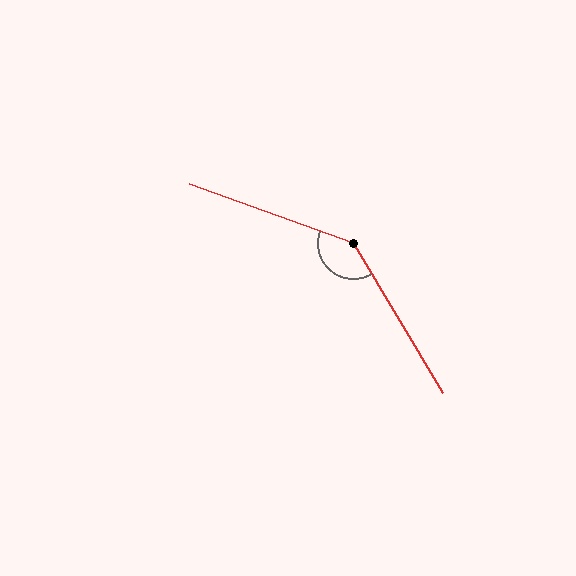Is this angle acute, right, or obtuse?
It is obtuse.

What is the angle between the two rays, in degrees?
Approximately 140 degrees.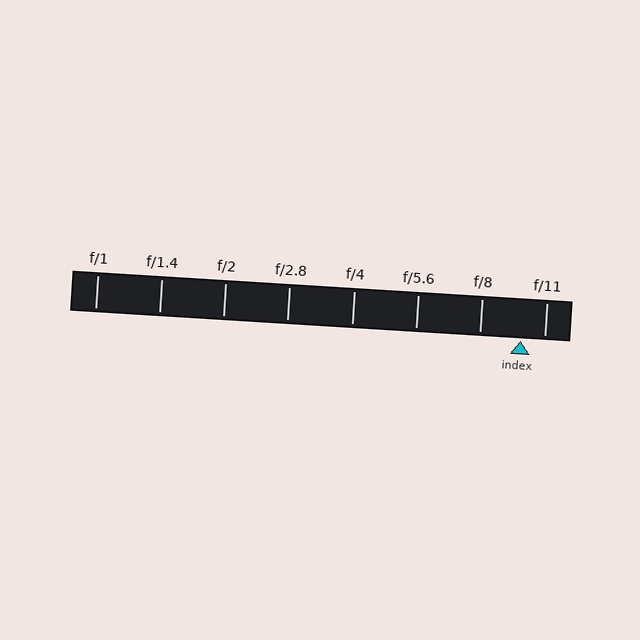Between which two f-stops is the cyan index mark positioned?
The index mark is between f/8 and f/11.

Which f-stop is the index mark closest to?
The index mark is closest to f/11.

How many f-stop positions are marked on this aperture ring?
There are 8 f-stop positions marked.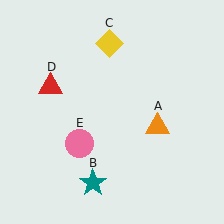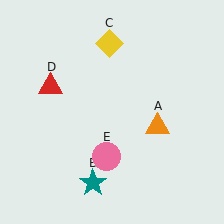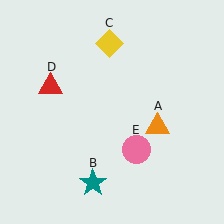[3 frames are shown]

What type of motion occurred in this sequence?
The pink circle (object E) rotated counterclockwise around the center of the scene.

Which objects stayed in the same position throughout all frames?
Orange triangle (object A) and teal star (object B) and yellow diamond (object C) and red triangle (object D) remained stationary.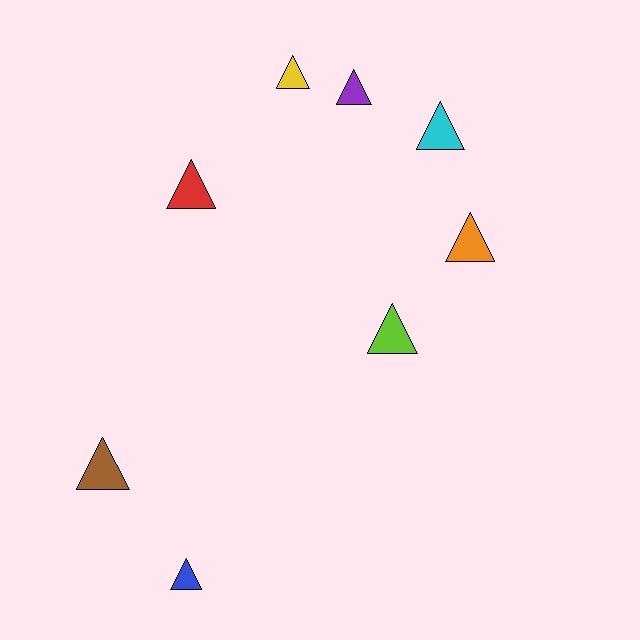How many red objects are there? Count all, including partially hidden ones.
There is 1 red object.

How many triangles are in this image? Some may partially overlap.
There are 8 triangles.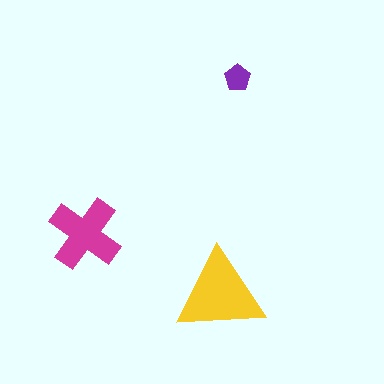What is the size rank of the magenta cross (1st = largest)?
2nd.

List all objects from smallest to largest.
The purple pentagon, the magenta cross, the yellow triangle.